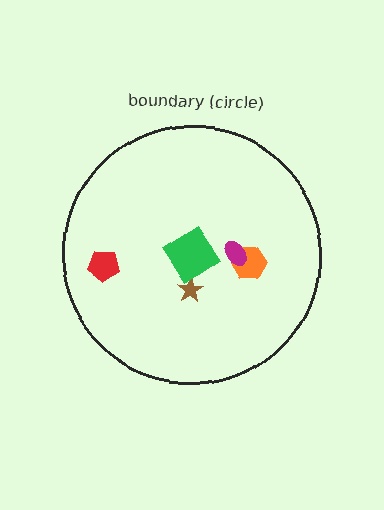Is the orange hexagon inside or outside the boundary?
Inside.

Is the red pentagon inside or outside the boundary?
Inside.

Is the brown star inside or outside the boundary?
Inside.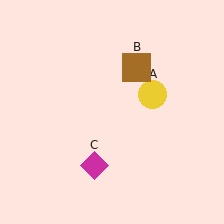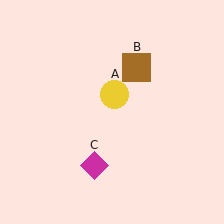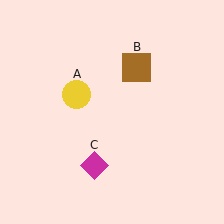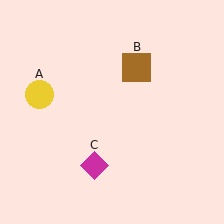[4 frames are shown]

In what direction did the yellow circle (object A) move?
The yellow circle (object A) moved left.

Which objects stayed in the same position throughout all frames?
Brown square (object B) and magenta diamond (object C) remained stationary.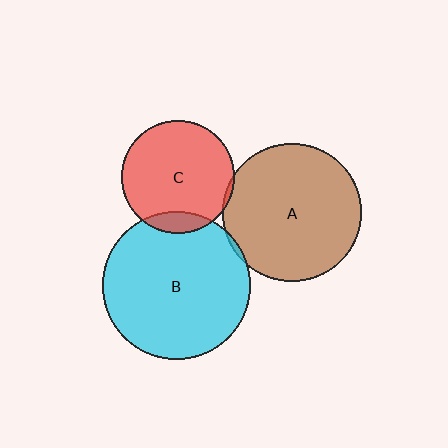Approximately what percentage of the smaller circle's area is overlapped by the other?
Approximately 10%.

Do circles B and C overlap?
Yes.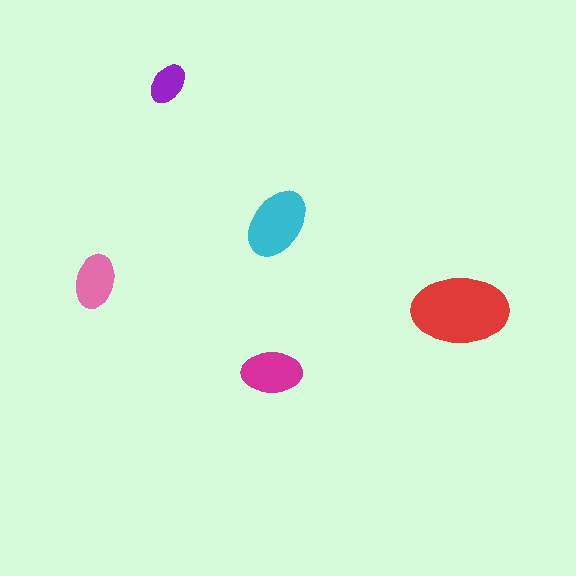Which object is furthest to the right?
The red ellipse is rightmost.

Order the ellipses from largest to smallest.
the red one, the cyan one, the magenta one, the pink one, the purple one.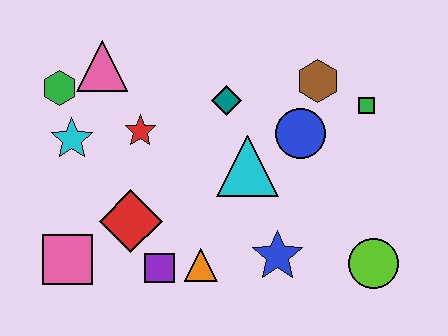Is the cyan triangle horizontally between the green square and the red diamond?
Yes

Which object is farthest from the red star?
The lime circle is farthest from the red star.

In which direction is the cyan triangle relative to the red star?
The cyan triangle is to the right of the red star.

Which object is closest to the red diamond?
The purple square is closest to the red diamond.